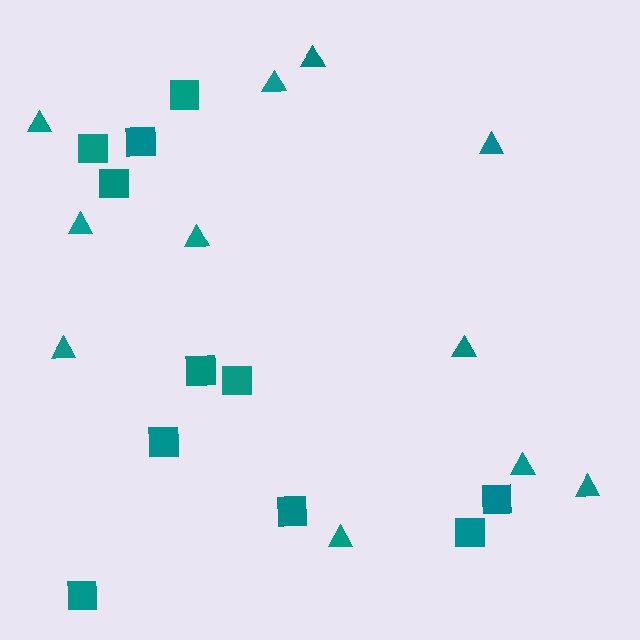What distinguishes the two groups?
There are 2 groups: one group of squares (11) and one group of triangles (11).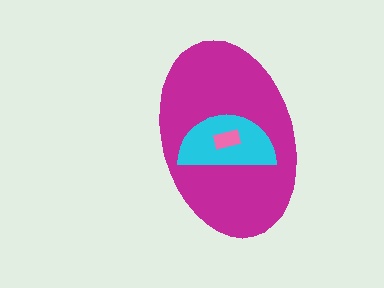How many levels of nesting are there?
3.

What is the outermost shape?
The magenta ellipse.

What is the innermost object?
The pink rectangle.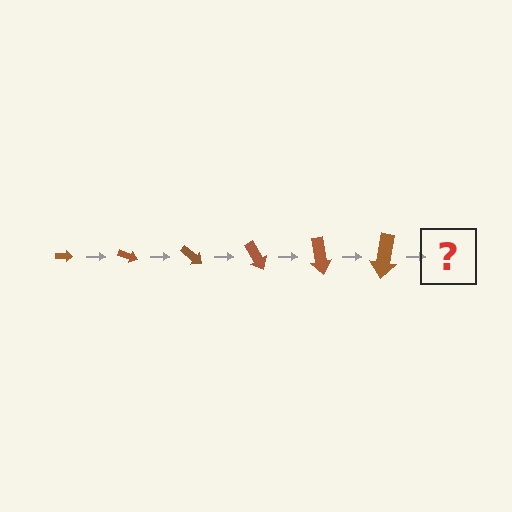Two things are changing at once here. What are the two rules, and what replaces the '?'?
The two rules are that the arrow grows larger each step and it rotates 20 degrees each step. The '?' should be an arrow, larger than the previous one and rotated 120 degrees from the start.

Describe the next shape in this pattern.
It should be an arrow, larger than the previous one and rotated 120 degrees from the start.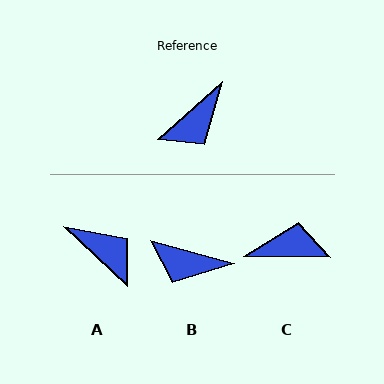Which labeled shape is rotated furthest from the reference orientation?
C, about 138 degrees away.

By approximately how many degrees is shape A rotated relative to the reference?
Approximately 95 degrees counter-clockwise.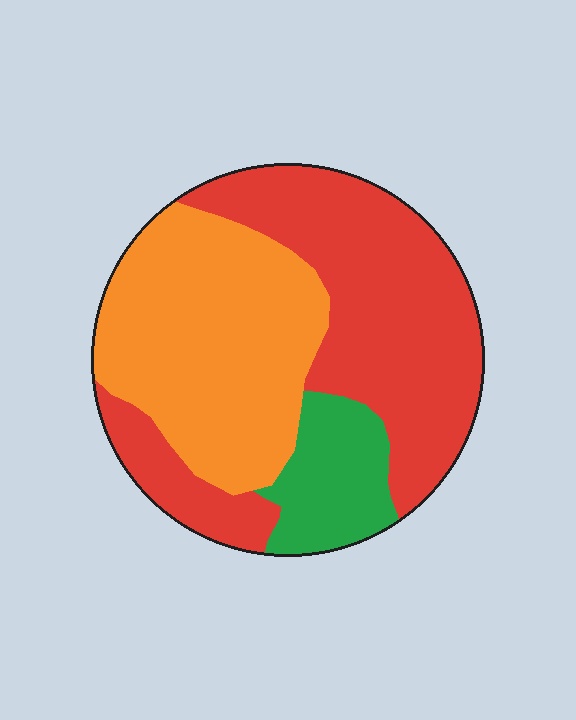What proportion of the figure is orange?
Orange covers around 40% of the figure.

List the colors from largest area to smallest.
From largest to smallest: red, orange, green.